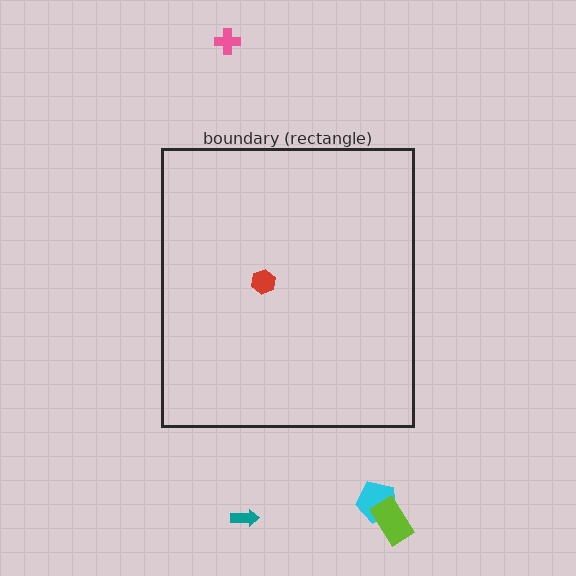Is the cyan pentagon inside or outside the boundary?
Outside.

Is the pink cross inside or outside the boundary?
Outside.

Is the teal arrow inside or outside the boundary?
Outside.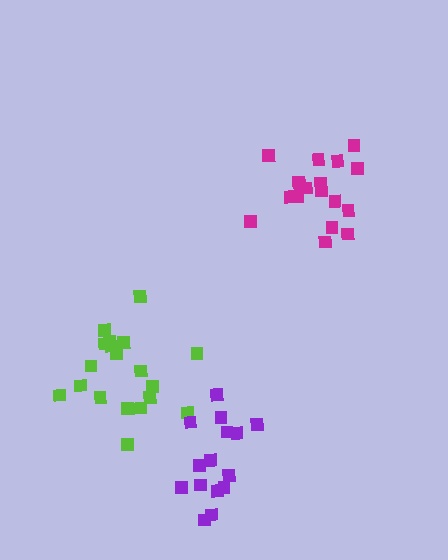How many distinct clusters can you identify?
There are 3 distinct clusters.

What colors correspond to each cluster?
The clusters are colored: lime, purple, magenta.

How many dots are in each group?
Group 1: 19 dots, Group 2: 15 dots, Group 3: 18 dots (52 total).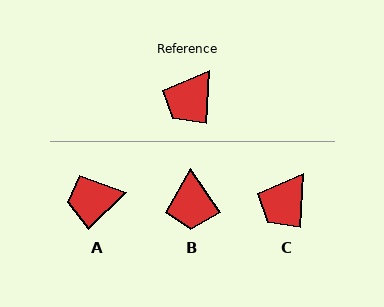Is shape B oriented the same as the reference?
No, it is off by about 37 degrees.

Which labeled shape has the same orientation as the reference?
C.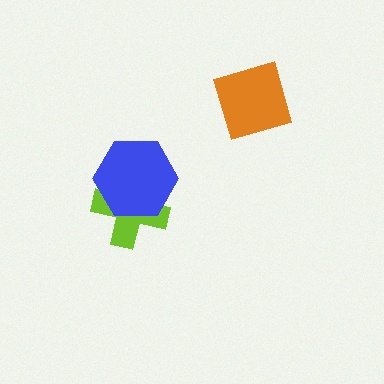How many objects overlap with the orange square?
0 objects overlap with the orange square.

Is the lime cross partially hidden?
Yes, it is partially covered by another shape.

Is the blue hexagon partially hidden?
No, no other shape covers it.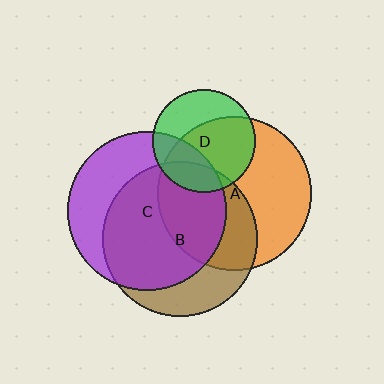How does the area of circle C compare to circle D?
Approximately 2.4 times.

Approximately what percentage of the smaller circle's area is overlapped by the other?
Approximately 30%.